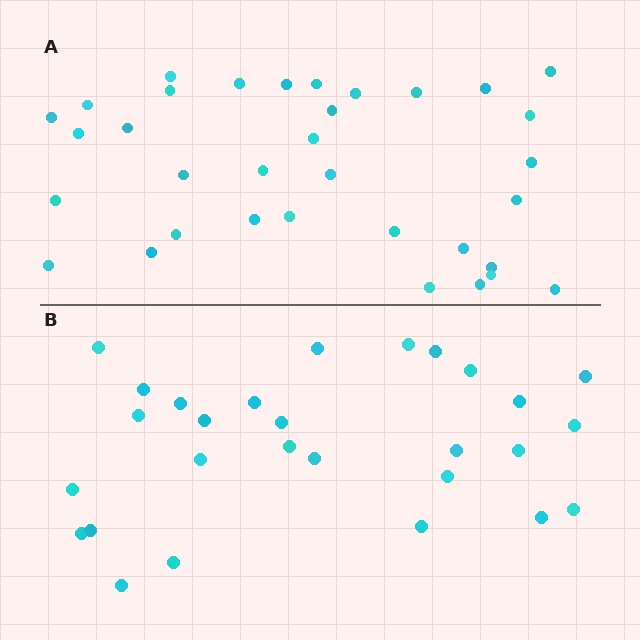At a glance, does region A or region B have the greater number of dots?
Region A (the top region) has more dots.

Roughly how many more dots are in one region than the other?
Region A has about 6 more dots than region B.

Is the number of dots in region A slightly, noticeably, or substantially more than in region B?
Region A has only slightly more — the two regions are fairly close. The ratio is roughly 1.2 to 1.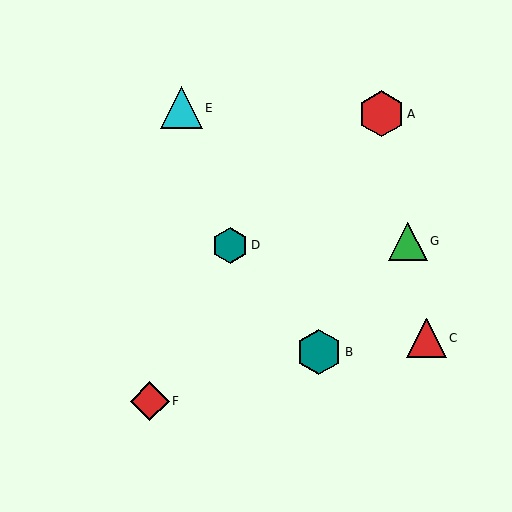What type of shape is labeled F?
Shape F is a red diamond.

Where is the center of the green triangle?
The center of the green triangle is at (408, 241).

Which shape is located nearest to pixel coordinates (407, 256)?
The green triangle (labeled G) at (408, 241) is nearest to that location.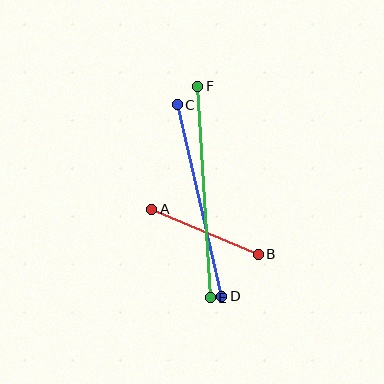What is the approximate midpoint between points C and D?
The midpoint is at approximately (200, 200) pixels.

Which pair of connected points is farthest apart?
Points E and F are farthest apart.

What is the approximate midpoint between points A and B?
The midpoint is at approximately (205, 232) pixels.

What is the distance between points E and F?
The distance is approximately 212 pixels.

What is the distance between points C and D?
The distance is approximately 197 pixels.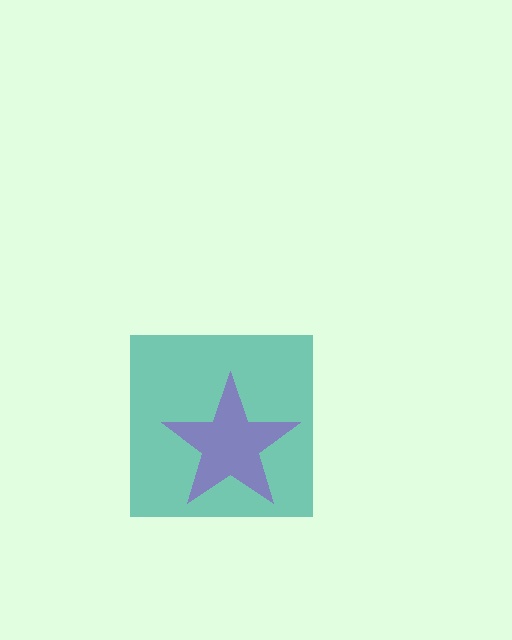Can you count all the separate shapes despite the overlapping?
Yes, there are 2 separate shapes.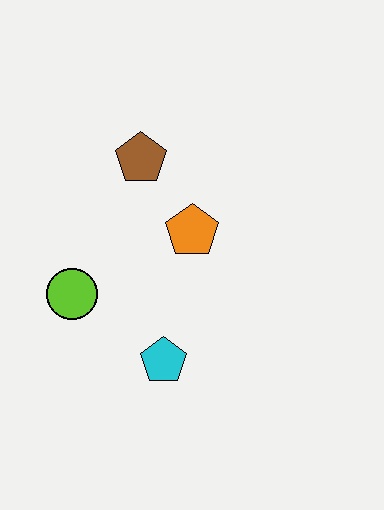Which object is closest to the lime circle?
The cyan pentagon is closest to the lime circle.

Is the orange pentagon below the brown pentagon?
Yes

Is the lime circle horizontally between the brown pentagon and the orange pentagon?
No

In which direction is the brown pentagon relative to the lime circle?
The brown pentagon is above the lime circle.